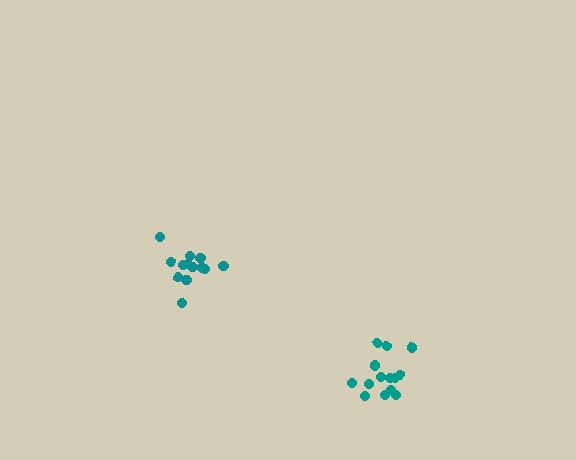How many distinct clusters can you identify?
There are 2 distinct clusters.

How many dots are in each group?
Group 1: 16 dots, Group 2: 13 dots (29 total).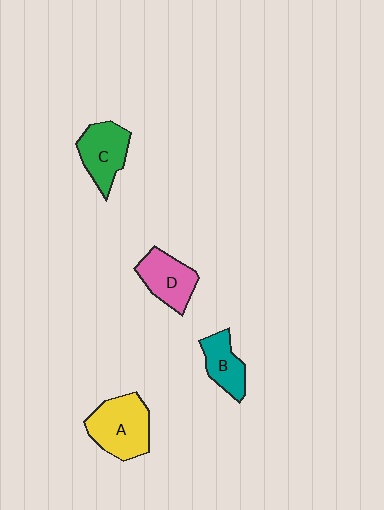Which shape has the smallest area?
Shape B (teal).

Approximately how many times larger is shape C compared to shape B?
Approximately 1.3 times.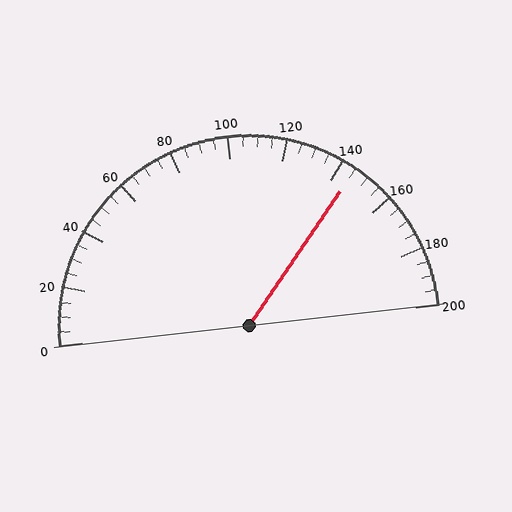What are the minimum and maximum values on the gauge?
The gauge ranges from 0 to 200.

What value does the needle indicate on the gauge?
The needle indicates approximately 145.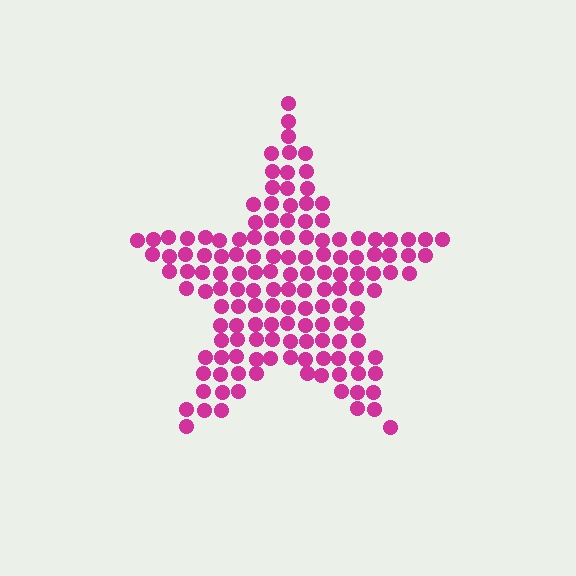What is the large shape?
The large shape is a star.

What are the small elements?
The small elements are circles.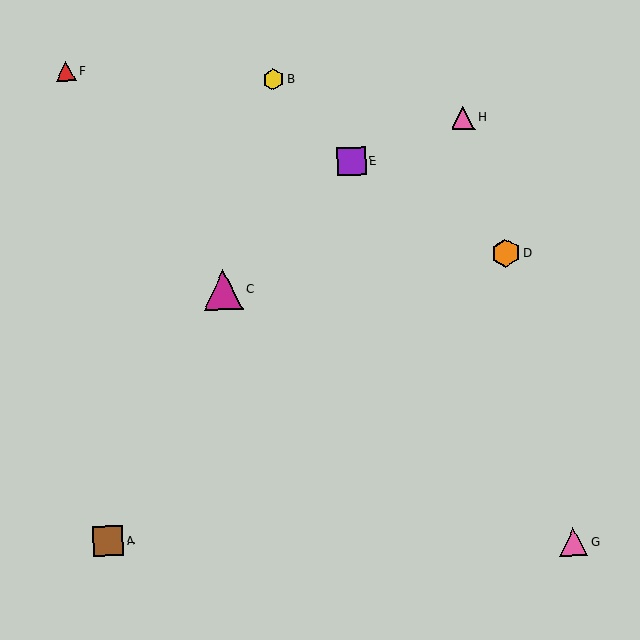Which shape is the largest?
The magenta triangle (labeled C) is the largest.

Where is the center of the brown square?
The center of the brown square is at (108, 541).